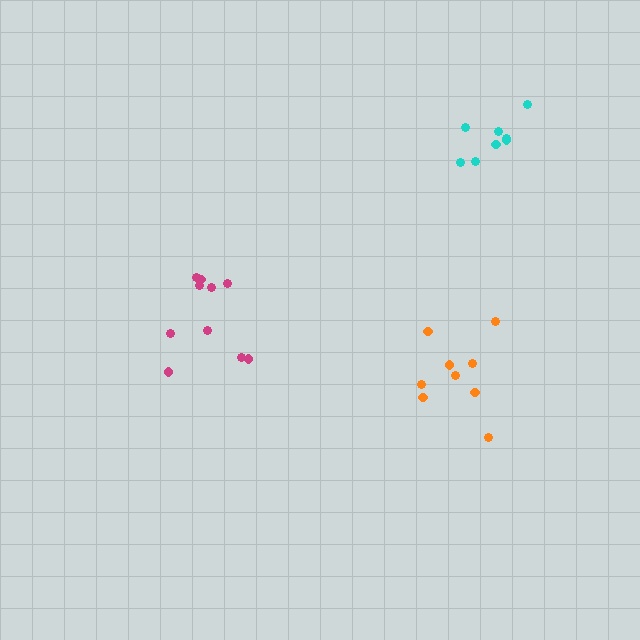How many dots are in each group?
Group 1: 10 dots, Group 2: 8 dots, Group 3: 9 dots (27 total).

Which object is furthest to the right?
The cyan cluster is rightmost.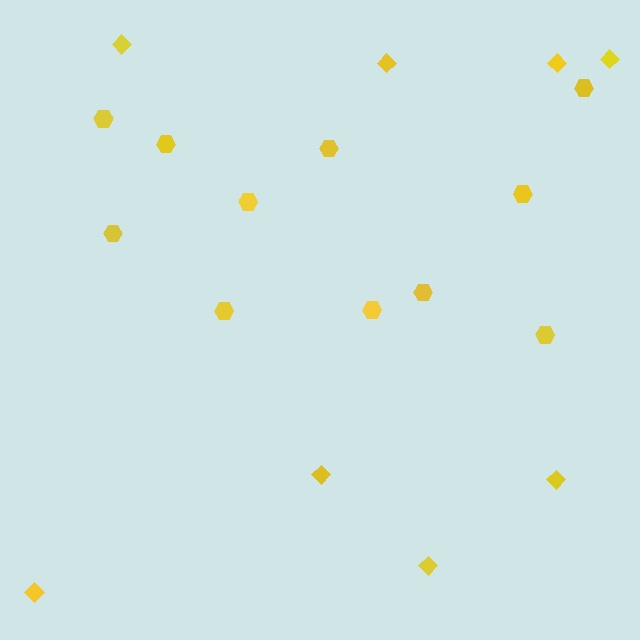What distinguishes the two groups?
There are 2 groups: one group of hexagons (11) and one group of diamonds (8).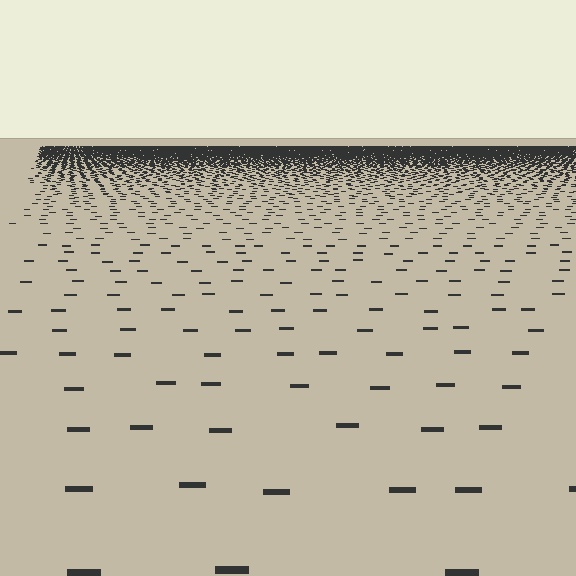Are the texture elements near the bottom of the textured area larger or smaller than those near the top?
Larger. Near the bottom, elements are closer to the viewer and appear at a bigger on-screen size.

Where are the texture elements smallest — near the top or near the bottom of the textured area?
Near the top.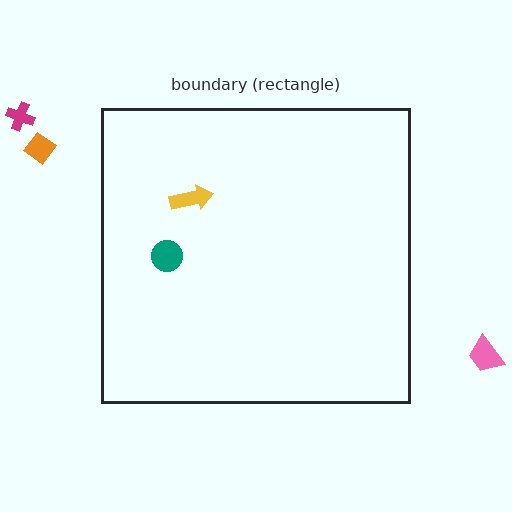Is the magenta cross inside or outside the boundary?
Outside.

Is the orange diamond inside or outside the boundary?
Outside.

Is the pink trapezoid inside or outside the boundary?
Outside.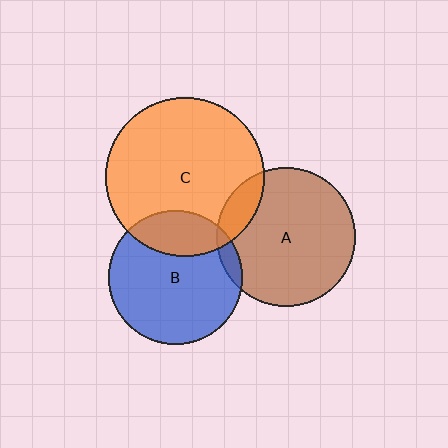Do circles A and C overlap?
Yes.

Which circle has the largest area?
Circle C (orange).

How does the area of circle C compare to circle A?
Approximately 1.3 times.